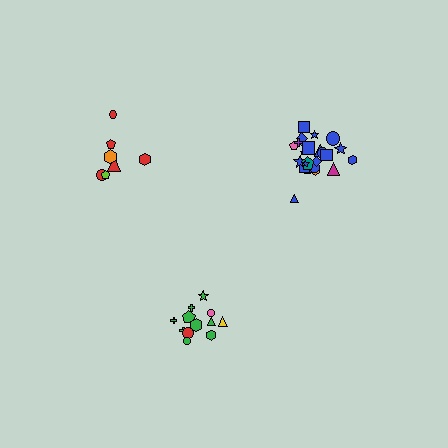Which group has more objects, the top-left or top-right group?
The top-right group.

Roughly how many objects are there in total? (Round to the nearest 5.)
Roughly 45 objects in total.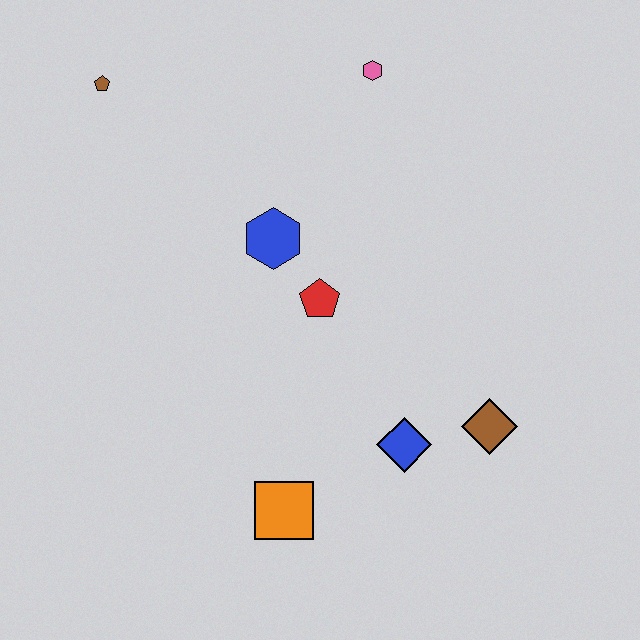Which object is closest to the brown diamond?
The blue diamond is closest to the brown diamond.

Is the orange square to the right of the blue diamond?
No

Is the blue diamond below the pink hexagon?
Yes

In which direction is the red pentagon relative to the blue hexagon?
The red pentagon is below the blue hexagon.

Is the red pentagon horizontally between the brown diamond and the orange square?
Yes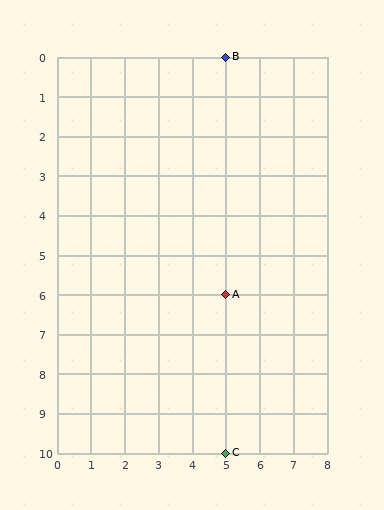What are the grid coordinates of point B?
Point B is at grid coordinates (5, 0).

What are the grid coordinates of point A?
Point A is at grid coordinates (5, 6).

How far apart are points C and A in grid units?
Points C and A are 4 rows apart.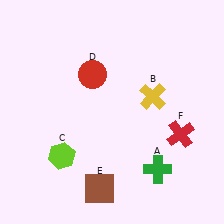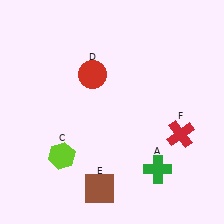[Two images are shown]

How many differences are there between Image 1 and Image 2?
There is 1 difference between the two images.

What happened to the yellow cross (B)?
The yellow cross (B) was removed in Image 2. It was in the top-right area of Image 1.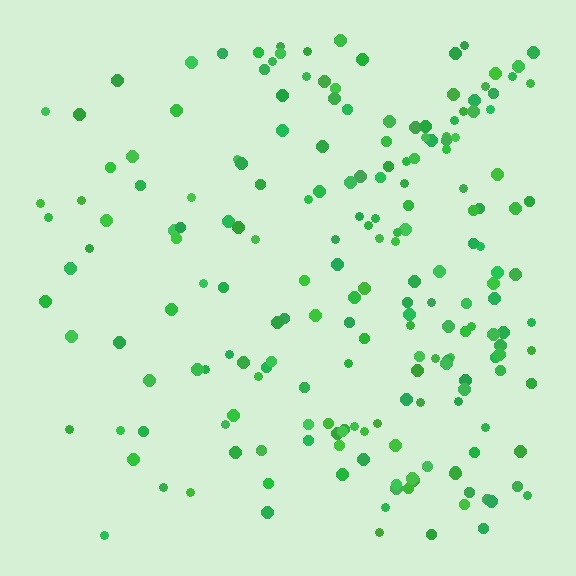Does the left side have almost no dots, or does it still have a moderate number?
Still a moderate number, just noticeably fewer than the right.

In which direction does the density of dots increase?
From left to right, with the right side densest.